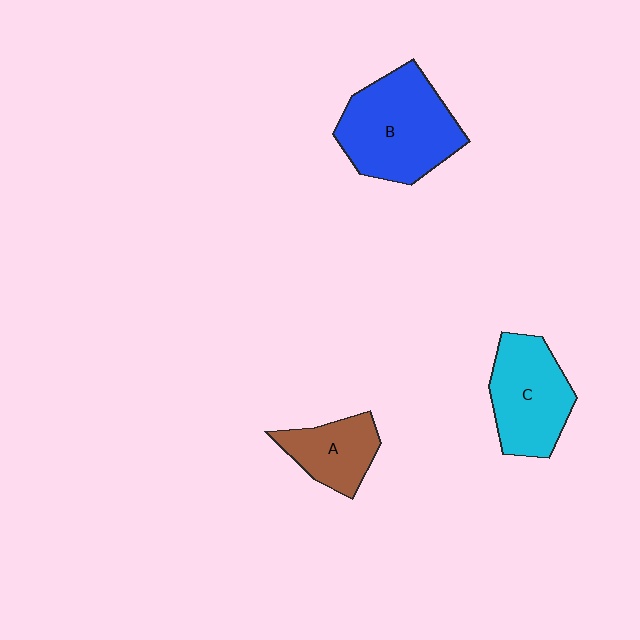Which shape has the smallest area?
Shape A (brown).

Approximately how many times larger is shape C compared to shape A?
Approximately 1.5 times.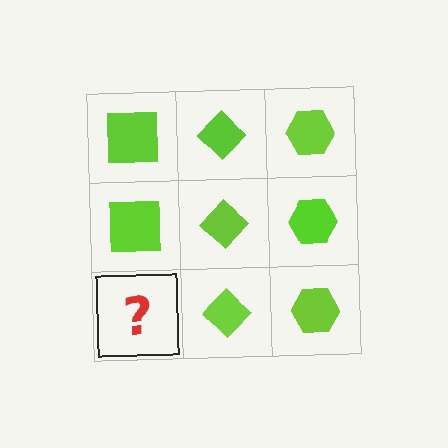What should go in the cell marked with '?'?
The missing cell should contain a lime square.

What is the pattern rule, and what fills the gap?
The rule is that each column has a consistent shape. The gap should be filled with a lime square.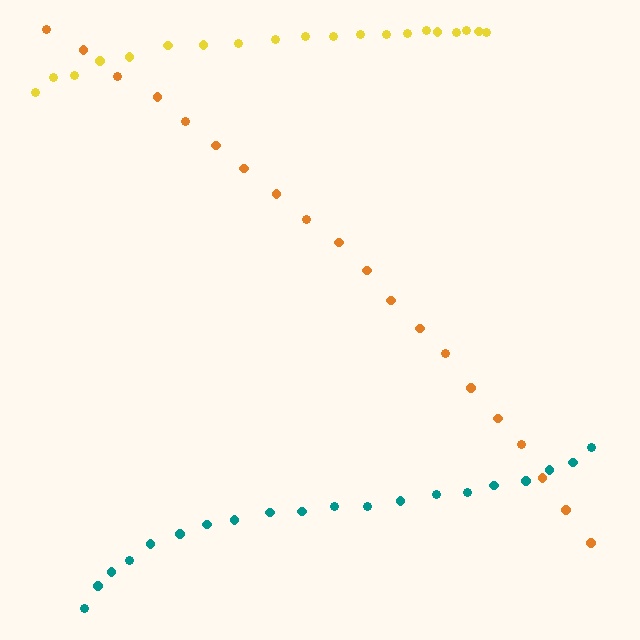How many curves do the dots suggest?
There are 3 distinct paths.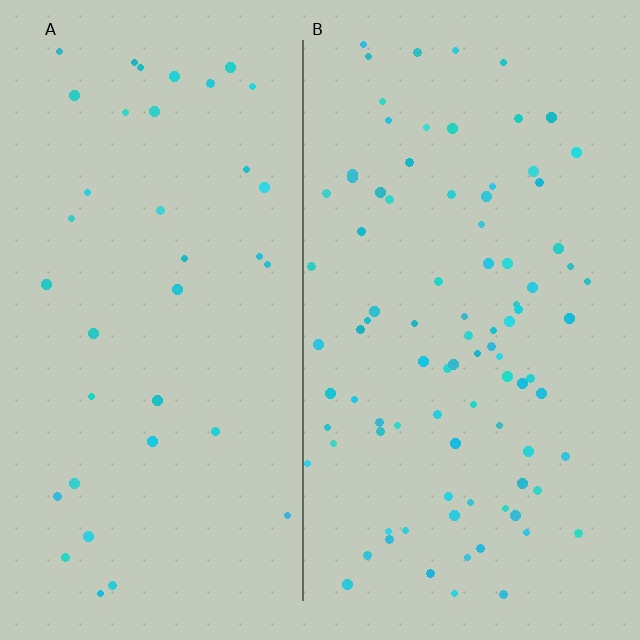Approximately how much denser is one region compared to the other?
Approximately 2.4× — region B over region A.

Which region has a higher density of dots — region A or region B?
B (the right).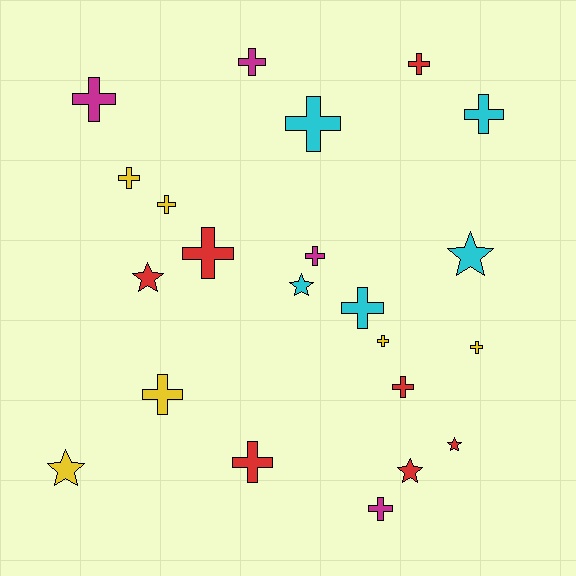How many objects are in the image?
There are 22 objects.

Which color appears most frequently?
Red, with 7 objects.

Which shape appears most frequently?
Cross, with 16 objects.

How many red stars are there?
There are 3 red stars.